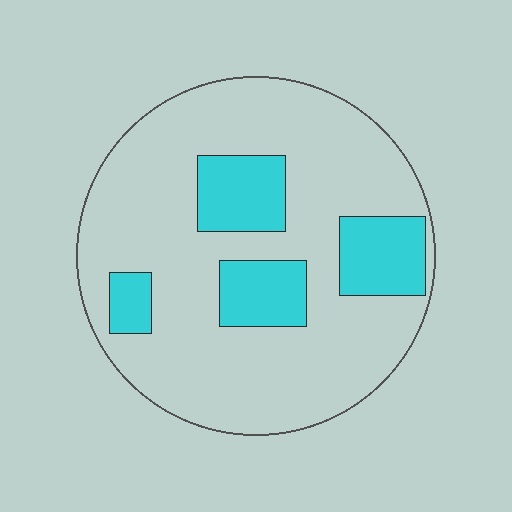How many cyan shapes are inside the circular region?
4.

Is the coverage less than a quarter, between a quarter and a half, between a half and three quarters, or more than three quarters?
Less than a quarter.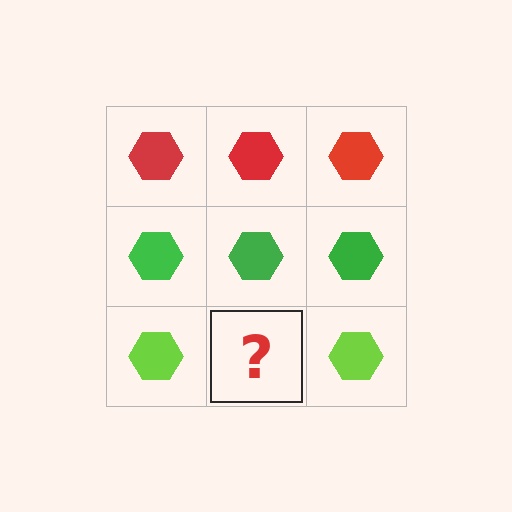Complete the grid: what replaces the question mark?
The question mark should be replaced with a lime hexagon.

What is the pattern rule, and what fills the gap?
The rule is that each row has a consistent color. The gap should be filled with a lime hexagon.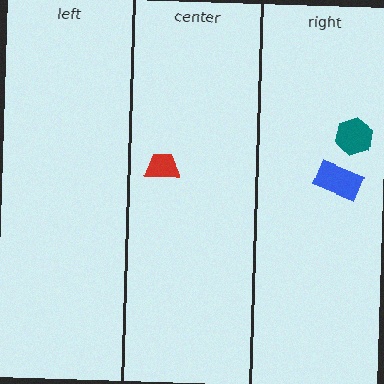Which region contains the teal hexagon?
The right region.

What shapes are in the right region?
The blue rectangle, the teal hexagon.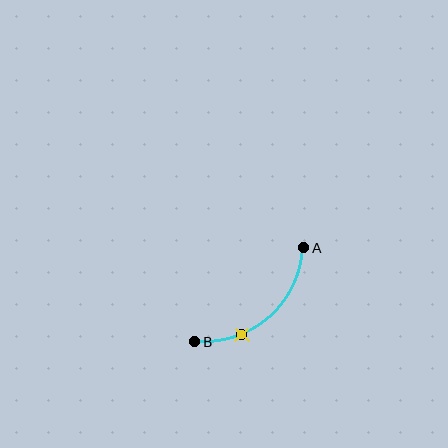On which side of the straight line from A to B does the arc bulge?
The arc bulges below and to the right of the straight line connecting A and B.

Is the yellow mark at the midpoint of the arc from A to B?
No. The yellow mark lies on the arc but is closer to endpoint B. The arc midpoint would be at the point on the curve equidistant along the arc from both A and B.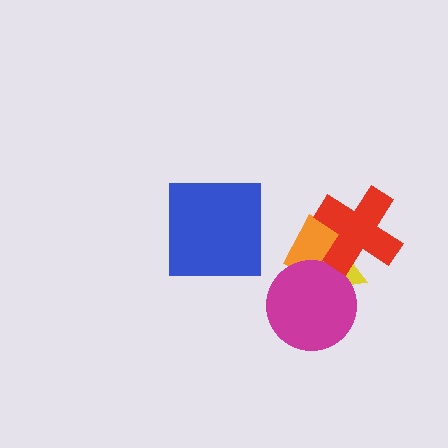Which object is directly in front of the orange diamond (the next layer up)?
The yellow triangle is directly in front of the orange diamond.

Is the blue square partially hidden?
No, no other shape covers it.